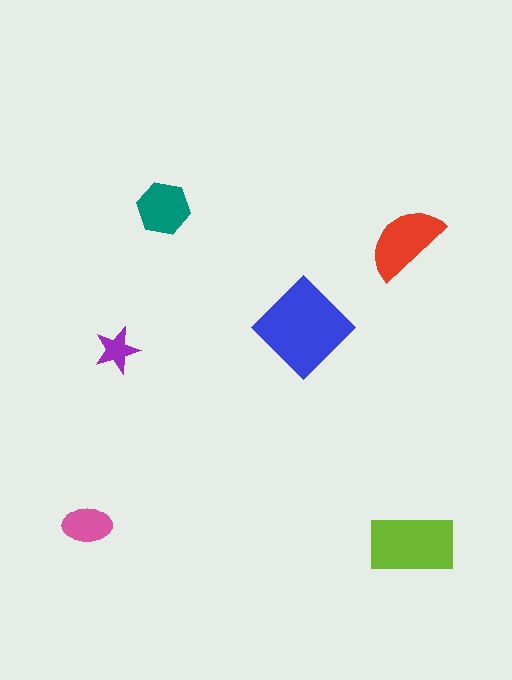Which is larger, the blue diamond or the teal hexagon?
The blue diamond.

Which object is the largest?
The blue diamond.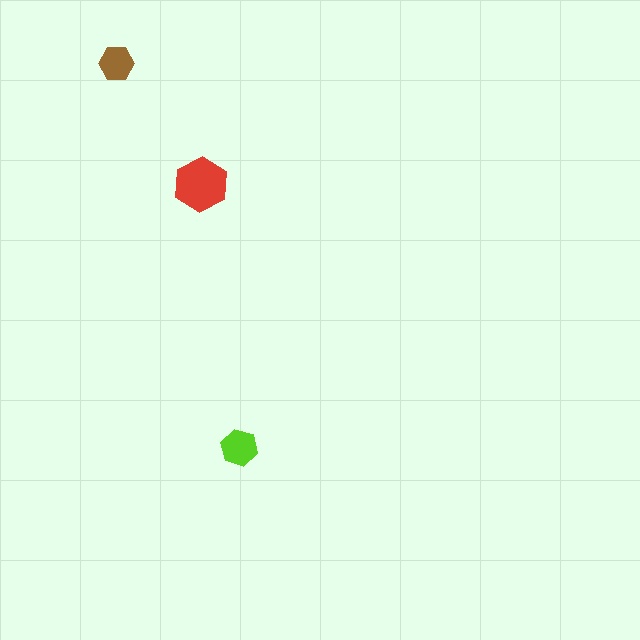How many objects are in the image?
There are 3 objects in the image.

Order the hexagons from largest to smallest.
the red one, the lime one, the brown one.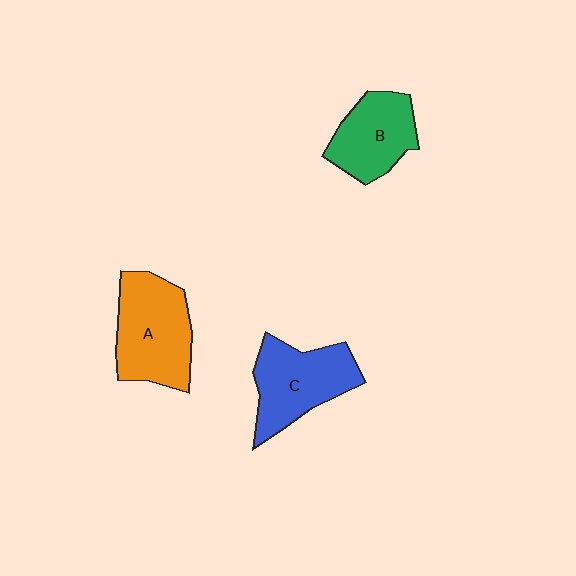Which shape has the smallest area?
Shape B (green).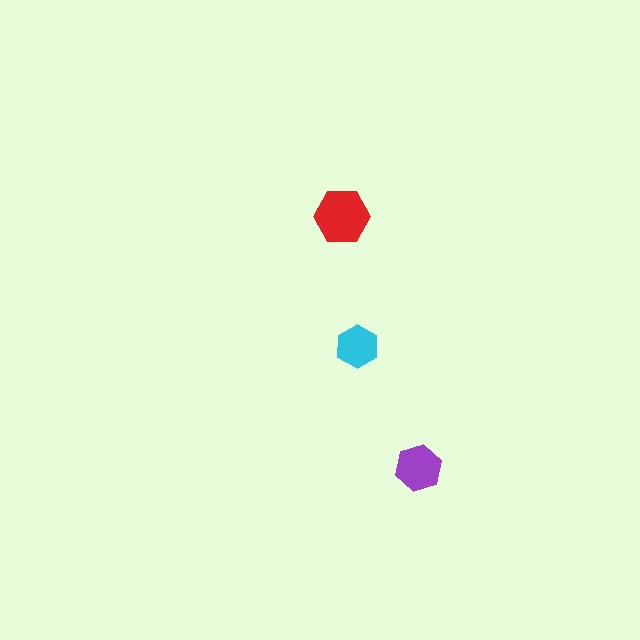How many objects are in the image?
There are 3 objects in the image.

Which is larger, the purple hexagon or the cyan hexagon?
The purple one.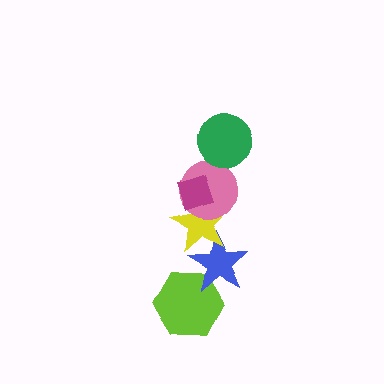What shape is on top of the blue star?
The yellow star is on top of the blue star.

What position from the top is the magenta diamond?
The magenta diamond is 2nd from the top.